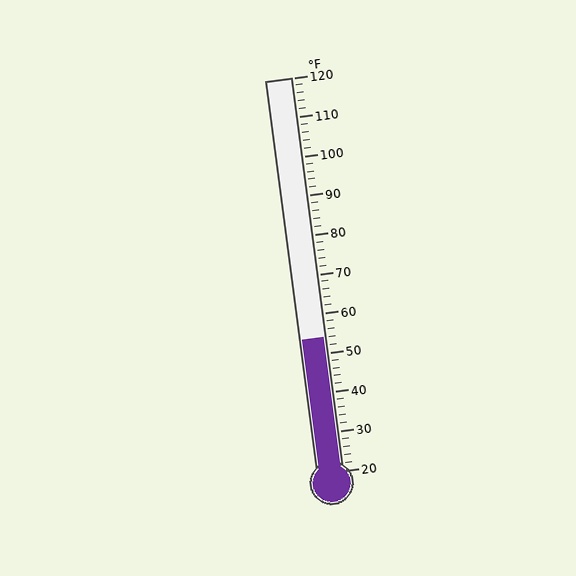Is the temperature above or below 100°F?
The temperature is below 100°F.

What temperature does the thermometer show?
The thermometer shows approximately 54°F.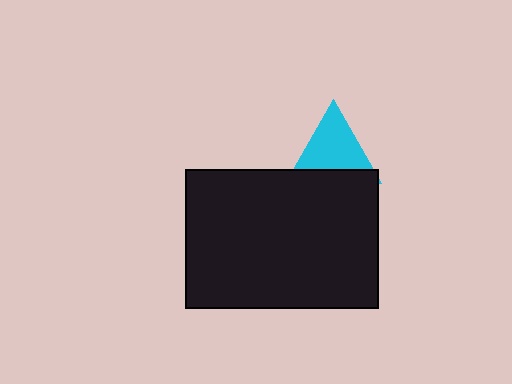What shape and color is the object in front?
The object in front is a black rectangle.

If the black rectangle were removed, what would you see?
You would see the complete cyan triangle.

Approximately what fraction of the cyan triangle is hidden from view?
Roughly 30% of the cyan triangle is hidden behind the black rectangle.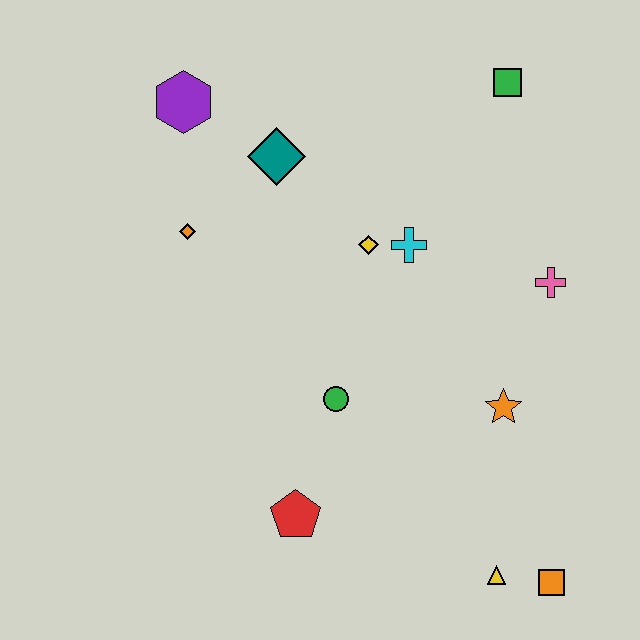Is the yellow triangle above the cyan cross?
No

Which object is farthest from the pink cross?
The purple hexagon is farthest from the pink cross.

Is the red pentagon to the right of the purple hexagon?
Yes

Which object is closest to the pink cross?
The orange star is closest to the pink cross.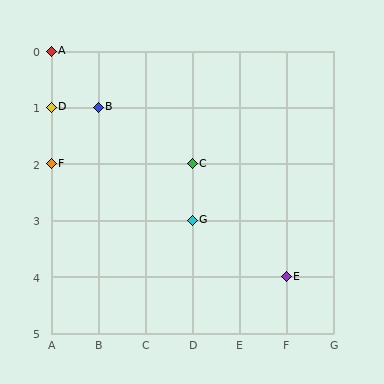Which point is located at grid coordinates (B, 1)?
Point B is at (B, 1).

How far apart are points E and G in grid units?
Points E and G are 2 columns and 1 row apart (about 2.2 grid units diagonally).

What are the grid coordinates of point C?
Point C is at grid coordinates (D, 2).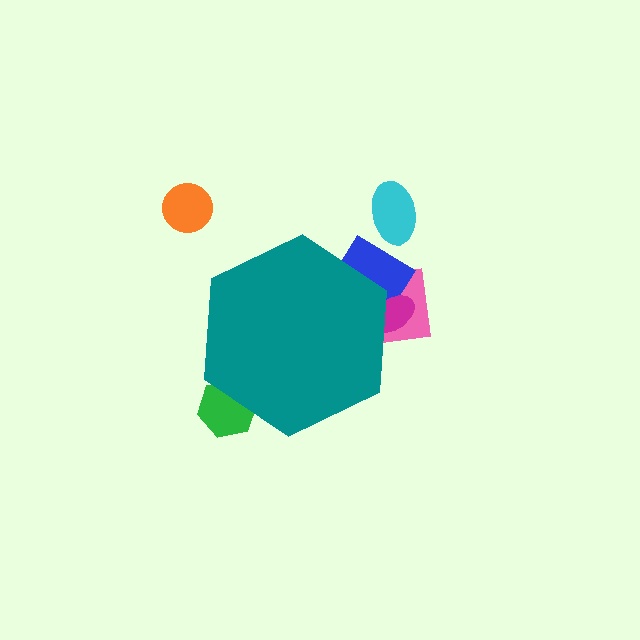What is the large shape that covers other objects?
A teal hexagon.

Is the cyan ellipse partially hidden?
No, the cyan ellipse is fully visible.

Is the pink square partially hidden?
Yes, the pink square is partially hidden behind the teal hexagon.